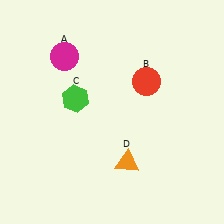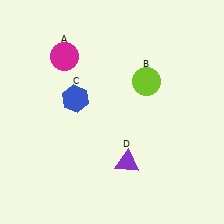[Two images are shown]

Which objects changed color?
B changed from red to lime. C changed from green to blue. D changed from orange to purple.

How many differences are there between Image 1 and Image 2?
There are 3 differences between the two images.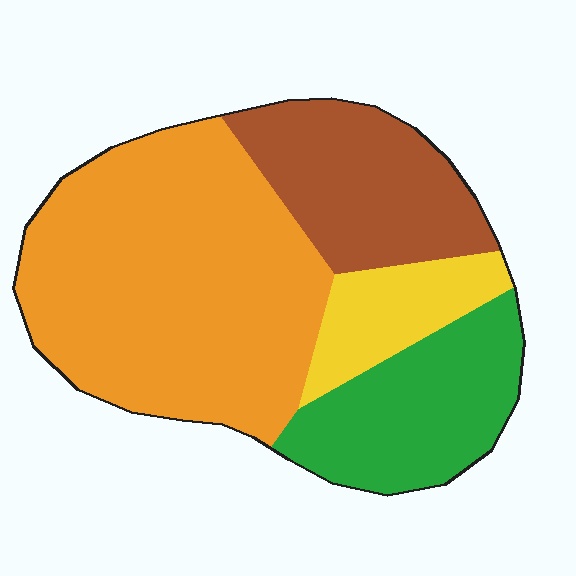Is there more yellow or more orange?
Orange.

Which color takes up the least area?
Yellow, at roughly 10%.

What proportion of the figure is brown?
Brown covers around 20% of the figure.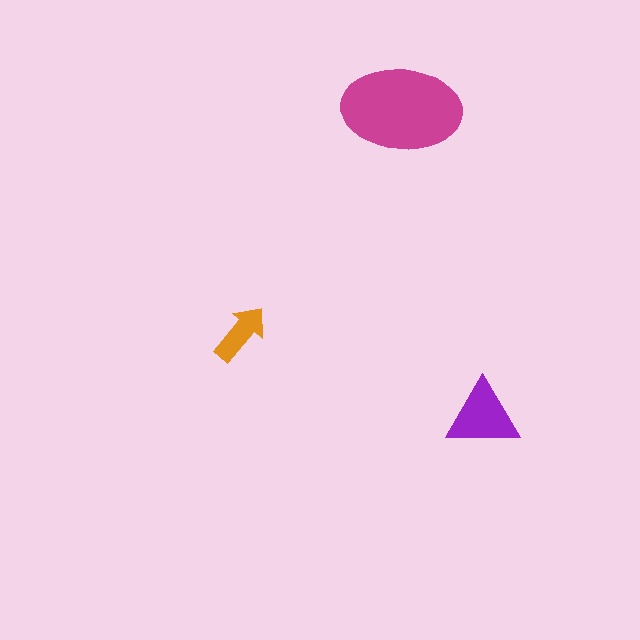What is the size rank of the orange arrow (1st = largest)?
3rd.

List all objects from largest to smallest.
The magenta ellipse, the purple triangle, the orange arrow.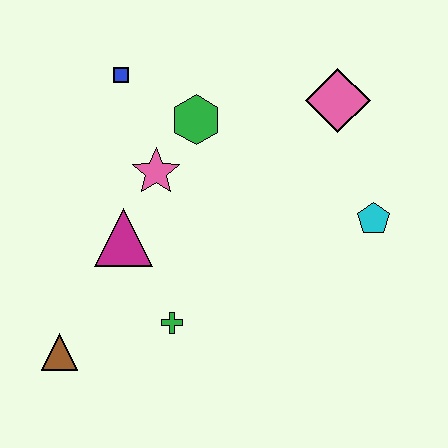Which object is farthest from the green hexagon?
The brown triangle is farthest from the green hexagon.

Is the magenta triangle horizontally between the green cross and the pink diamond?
No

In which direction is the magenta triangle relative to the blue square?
The magenta triangle is below the blue square.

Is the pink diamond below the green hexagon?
No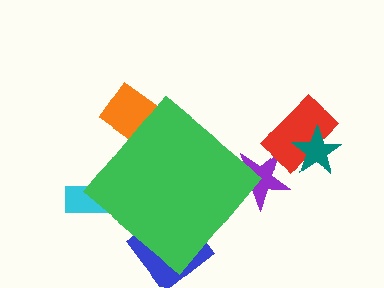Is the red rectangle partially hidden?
No, the red rectangle is fully visible.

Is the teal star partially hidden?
No, the teal star is fully visible.